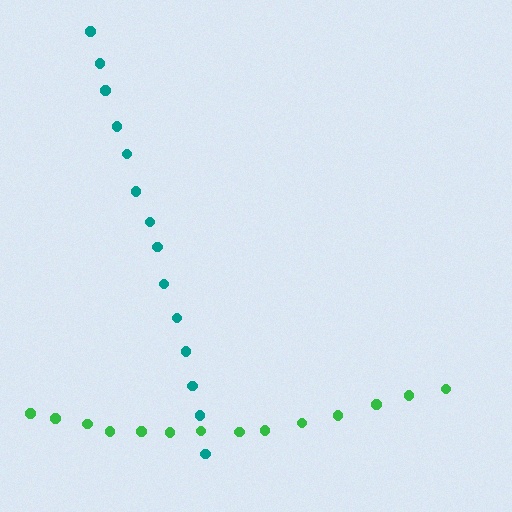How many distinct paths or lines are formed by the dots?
There are 2 distinct paths.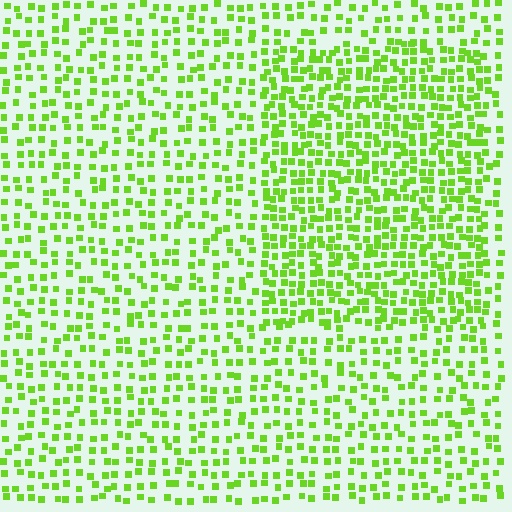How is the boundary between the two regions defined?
The boundary is defined by a change in element density (approximately 1.8x ratio). All elements are the same color, size, and shape.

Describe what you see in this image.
The image contains small lime elements arranged at two different densities. A rectangle-shaped region is visible where the elements are more densely packed than the surrounding area.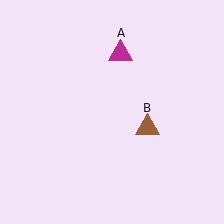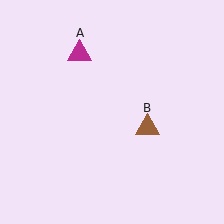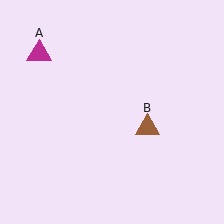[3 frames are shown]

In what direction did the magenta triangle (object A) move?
The magenta triangle (object A) moved left.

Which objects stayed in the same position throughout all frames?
Brown triangle (object B) remained stationary.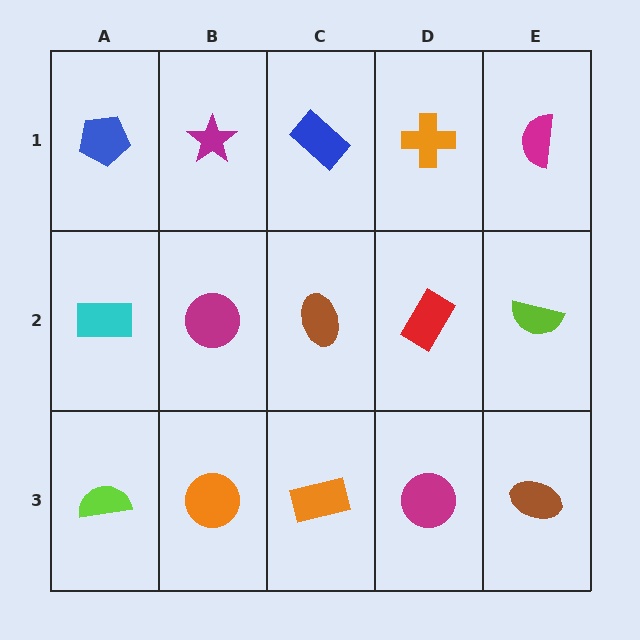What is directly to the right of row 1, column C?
An orange cross.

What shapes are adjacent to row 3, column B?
A magenta circle (row 2, column B), a lime semicircle (row 3, column A), an orange rectangle (row 3, column C).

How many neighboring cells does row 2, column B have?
4.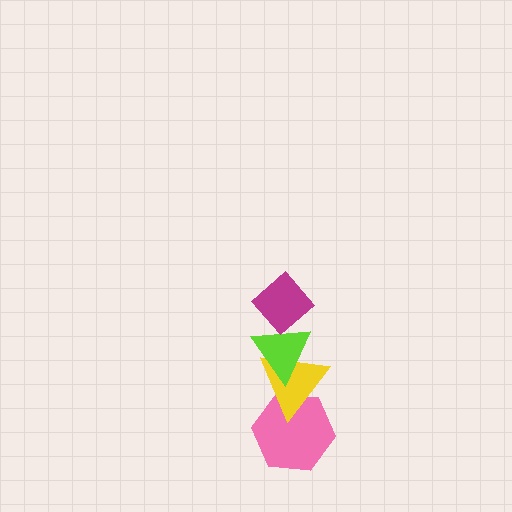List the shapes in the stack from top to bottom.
From top to bottom: the magenta diamond, the lime triangle, the yellow triangle, the pink hexagon.